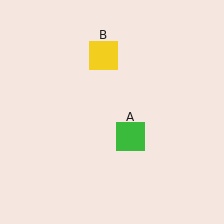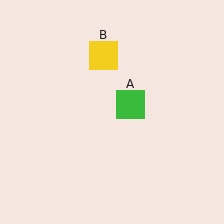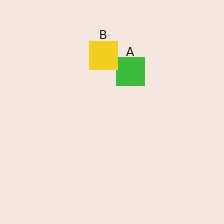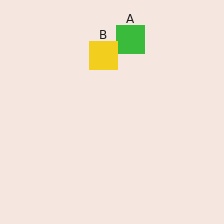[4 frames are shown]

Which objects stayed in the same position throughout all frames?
Yellow square (object B) remained stationary.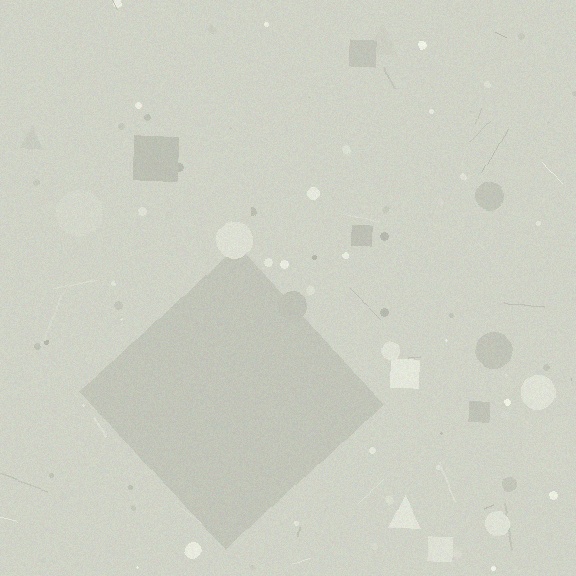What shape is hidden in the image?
A diamond is hidden in the image.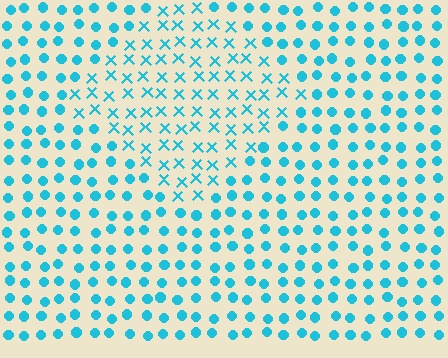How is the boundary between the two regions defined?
The boundary is defined by a change in element shape: X marks inside vs. circles outside. All elements share the same color and spacing.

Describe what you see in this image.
The image is filled with small cyan elements arranged in a uniform grid. A diamond-shaped region contains X marks, while the surrounding area contains circles. The boundary is defined purely by the change in element shape.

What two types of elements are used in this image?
The image uses X marks inside the diamond region and circles outside it.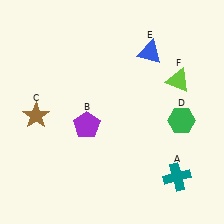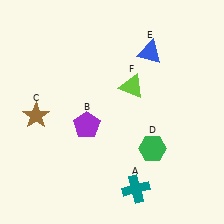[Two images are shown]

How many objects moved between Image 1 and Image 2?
3 objects moved between the two images.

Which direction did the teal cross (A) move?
The teal cross (A) moved left.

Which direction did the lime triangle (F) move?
The lime triangle (F) moved left.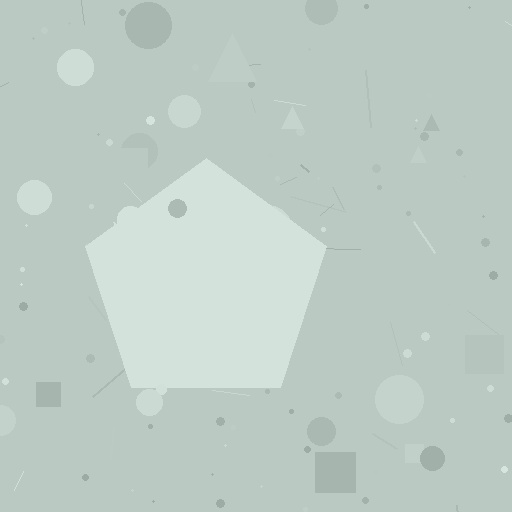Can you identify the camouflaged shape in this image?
The camouflaged shape is a pentagon.